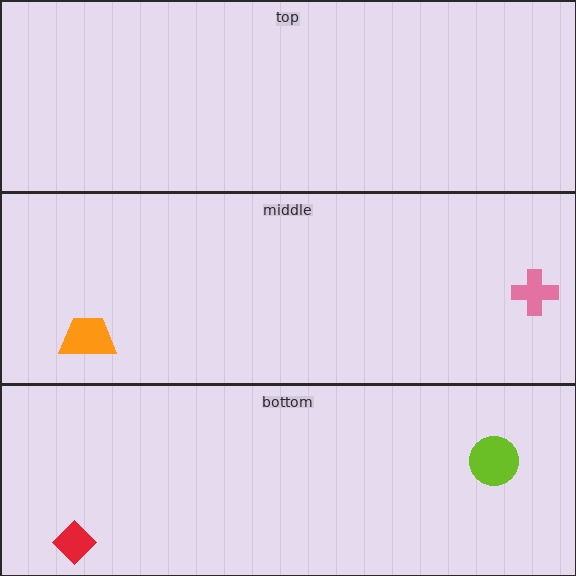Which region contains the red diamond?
The bottom region.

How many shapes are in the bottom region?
2.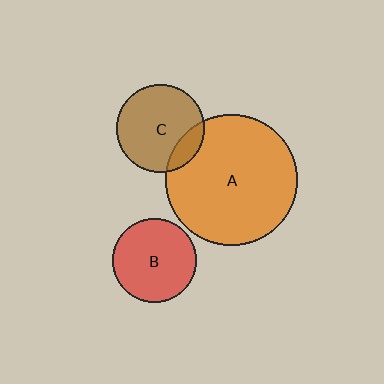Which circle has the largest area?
Circle A (orange).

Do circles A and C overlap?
Yes.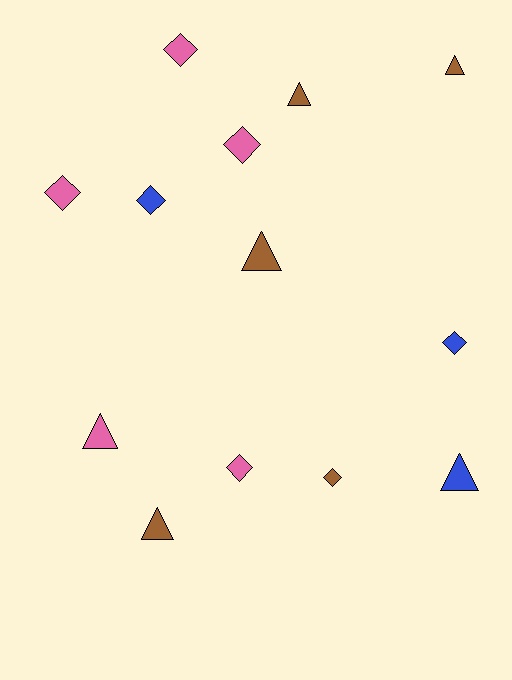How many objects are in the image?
There are 13 objects.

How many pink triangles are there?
There is 1 pink triangle.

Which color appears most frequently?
Brown, with 5 objects.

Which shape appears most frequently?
Diamond, with 7 objects.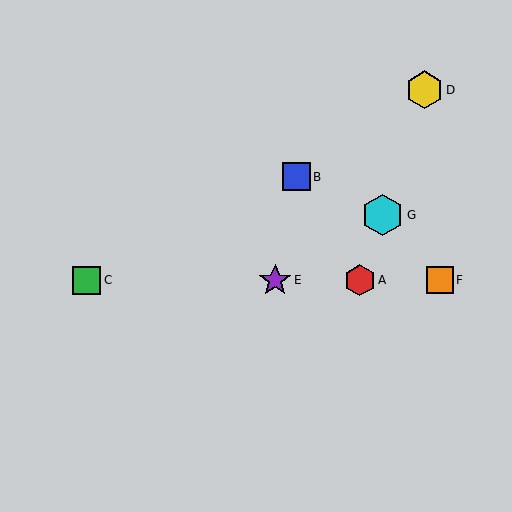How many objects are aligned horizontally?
4 objects (A, C, E, F) are aligned horizontally.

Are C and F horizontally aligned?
Yes, both are at y≈280.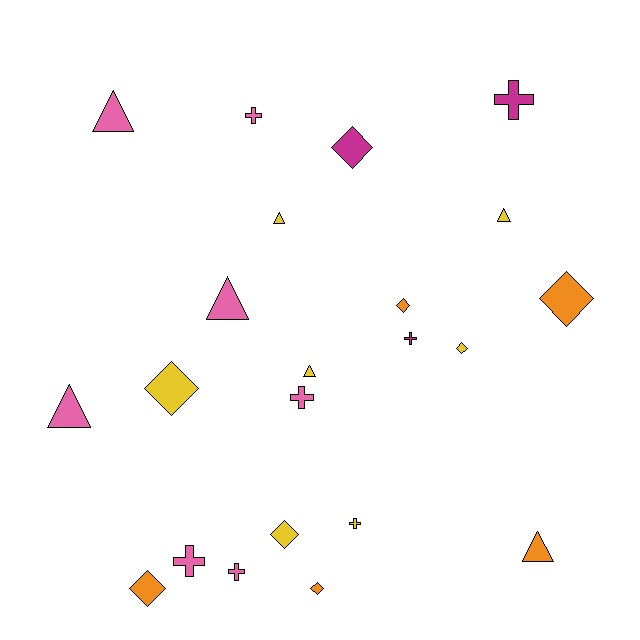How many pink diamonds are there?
There are no pink diamonds.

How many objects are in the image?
There are 22 objects.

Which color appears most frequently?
Yellow, with 7 objects.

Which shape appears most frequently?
Diamond, with 8 objects.